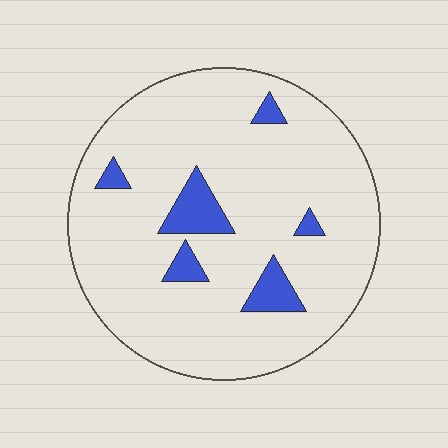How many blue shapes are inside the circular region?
6.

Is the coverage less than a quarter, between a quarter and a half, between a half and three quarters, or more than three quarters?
Less than a quarter.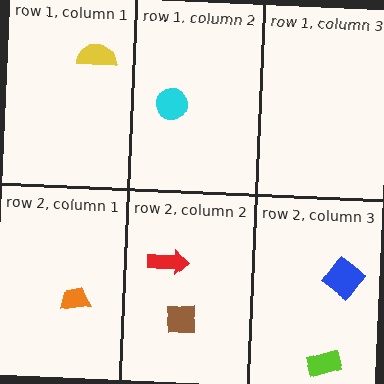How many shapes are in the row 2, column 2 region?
2.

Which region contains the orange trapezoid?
The row 2, column 1 region.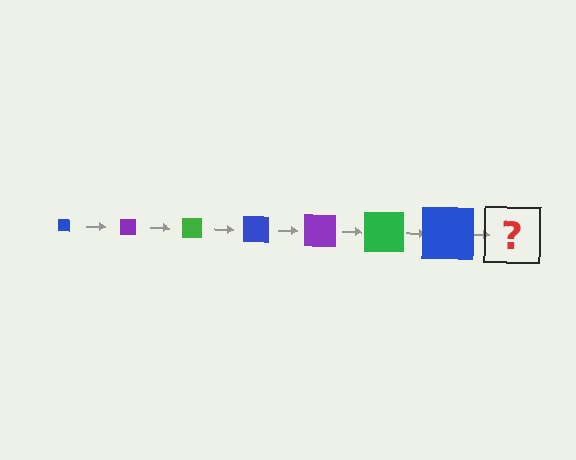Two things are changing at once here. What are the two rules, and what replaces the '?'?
The two rules are that the square grows larger each step and the color cycles through blue, purple, and green. The '?' should be a purple square, larger than the previous one.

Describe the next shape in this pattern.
It should be a purple square, larger than the previous one.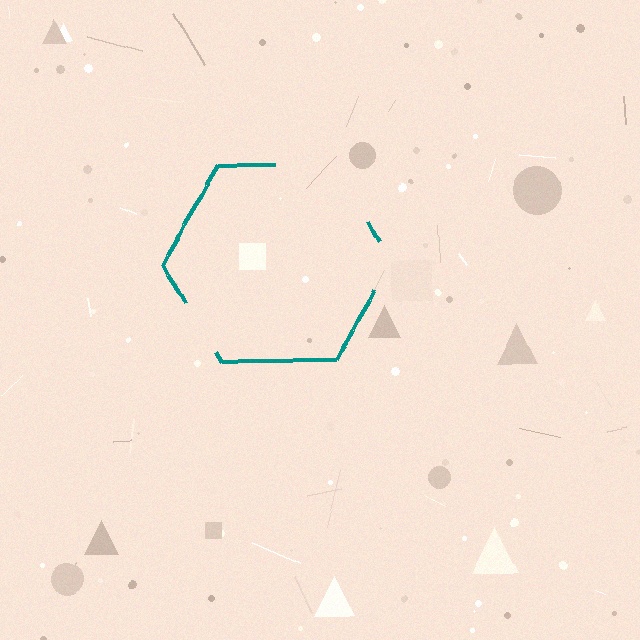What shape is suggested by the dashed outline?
The dashed outline suggests a hexagon.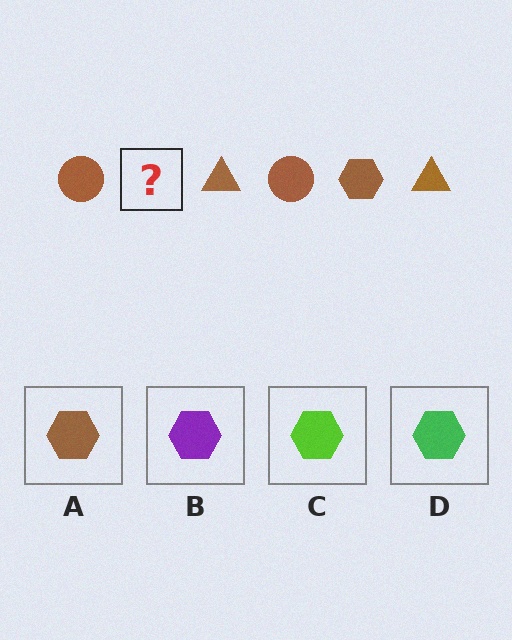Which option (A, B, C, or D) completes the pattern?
A.